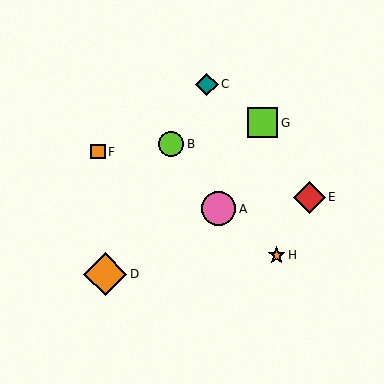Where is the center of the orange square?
The center of the orange square is at (98, 152).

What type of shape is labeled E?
Shape E is a red diamond.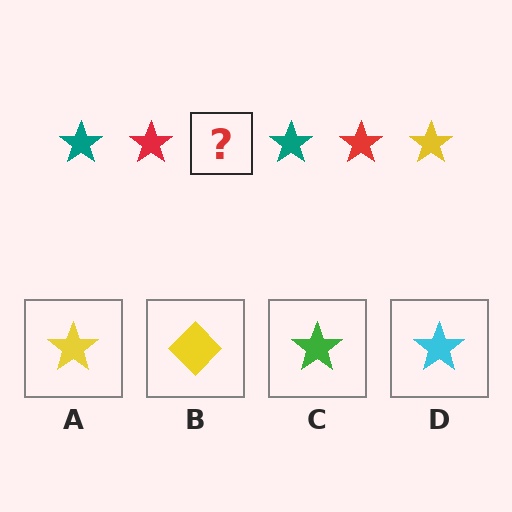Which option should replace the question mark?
Option A.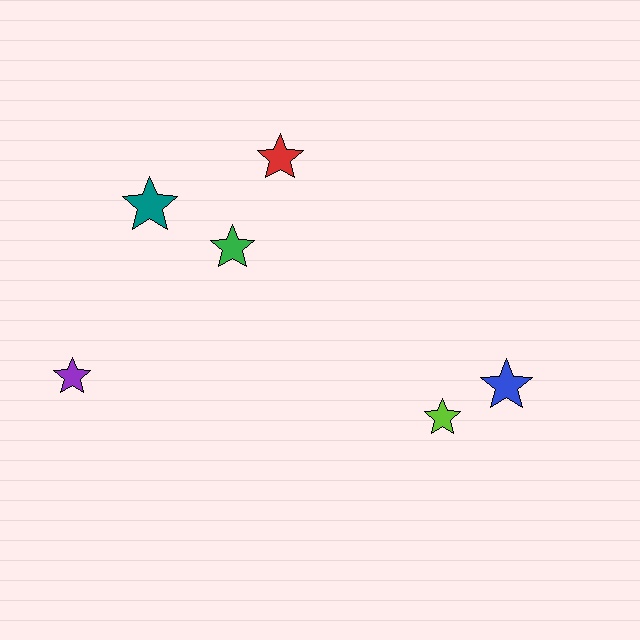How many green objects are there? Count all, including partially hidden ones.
There is 1 green object.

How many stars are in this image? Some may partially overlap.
There are 6 stars.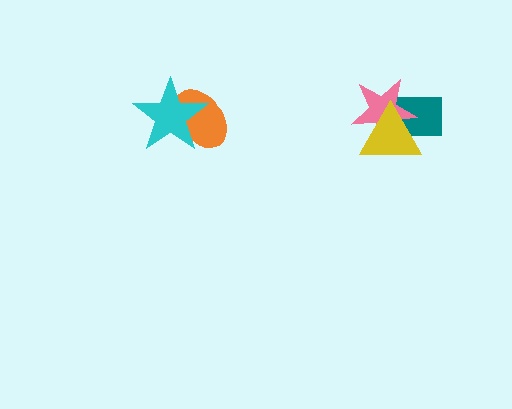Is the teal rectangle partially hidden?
Yes, it is partially covered by another shape.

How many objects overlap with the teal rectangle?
2 objects overlap with the teal rectangle.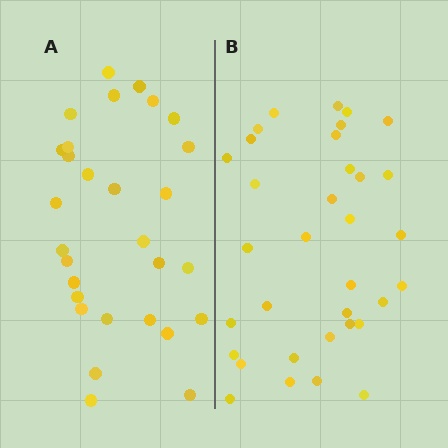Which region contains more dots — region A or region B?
Region B (the right region) has more dots.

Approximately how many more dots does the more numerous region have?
Region B has about 5 more dots than region A.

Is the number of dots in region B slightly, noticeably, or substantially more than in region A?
Region B has only slightly more — the two regions are fairly close. The ratio is roughly 1.2 to 1.